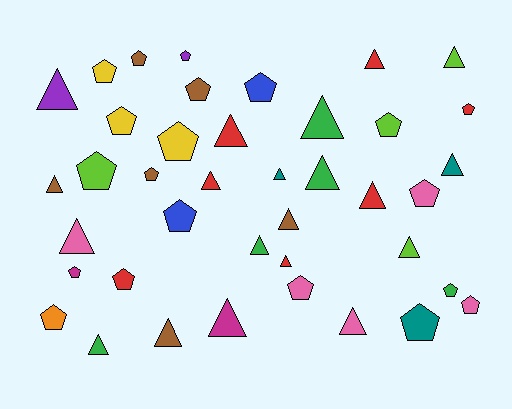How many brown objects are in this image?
There are 6 brown objects.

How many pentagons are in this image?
There are 20 pentagons.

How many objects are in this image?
There are 40 objects.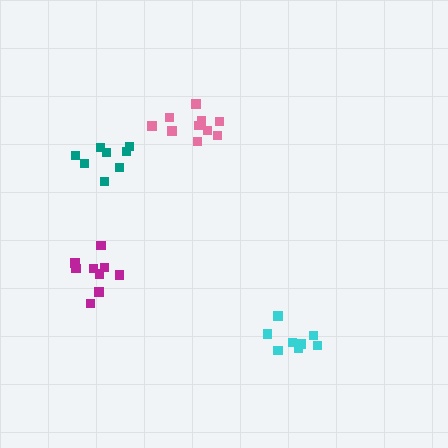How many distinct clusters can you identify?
There are 4 distinct clusters.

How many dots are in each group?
Group 1: 10 dots, Group 2: 8 dots, Group 3: 9 dots, Group 4: 8 dots (35 total).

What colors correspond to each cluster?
The clusters are colored: pink, cyan, magenta, teal.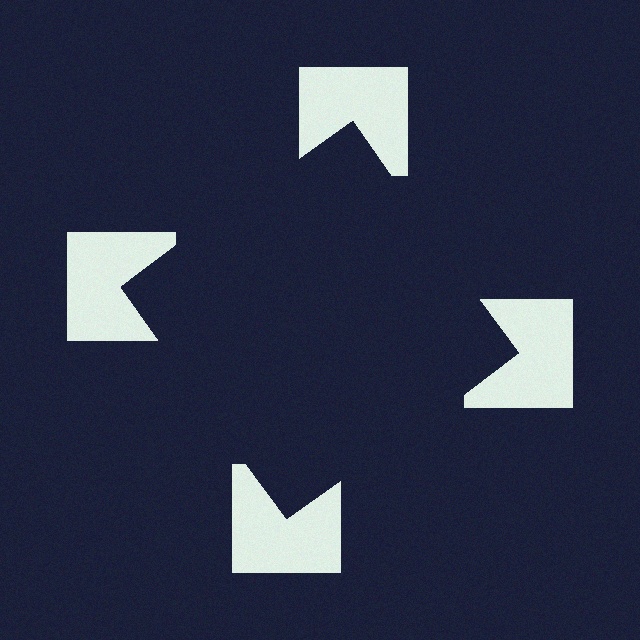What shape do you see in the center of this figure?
An illusory square — its edges are inferred from the aligned wedge cuts in the notched squares, not physically drawn.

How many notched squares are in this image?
There are 4 — one at each vertex of the illusory square.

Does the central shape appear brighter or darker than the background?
It typically appears slightly darker than the background, even though no actual brightness change is drawn.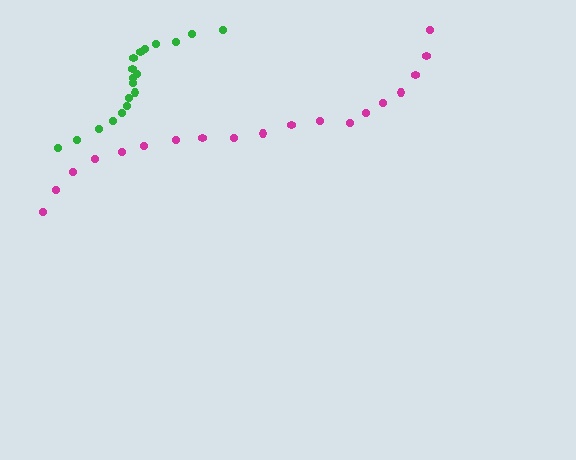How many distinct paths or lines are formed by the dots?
There are 2 distinct paths.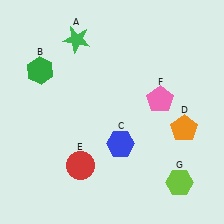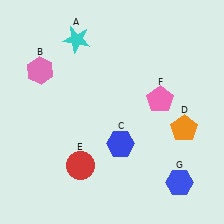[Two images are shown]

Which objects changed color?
A changed from green to cyan. B changed from green to pink. G changed from lime to blue.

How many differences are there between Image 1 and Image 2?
There are 3 differences between the two images.